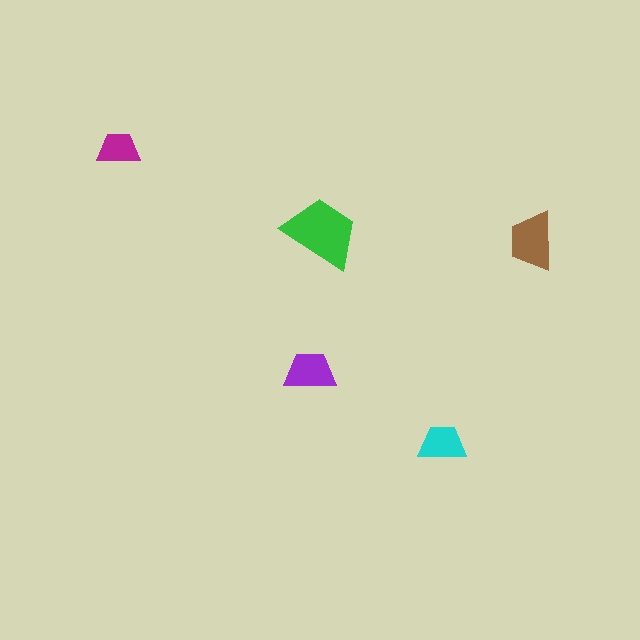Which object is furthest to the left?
The magenta trapezoid is leftmost.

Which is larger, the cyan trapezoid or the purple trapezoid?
The purple one.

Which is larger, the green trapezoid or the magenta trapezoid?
The green one.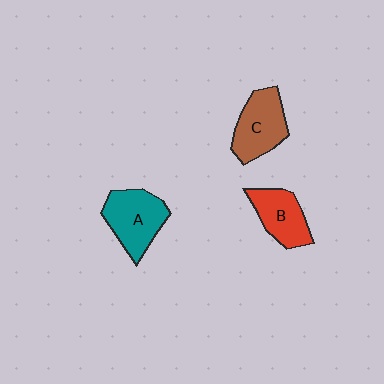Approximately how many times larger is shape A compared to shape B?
Approximately 1.3 times.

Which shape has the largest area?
Shape A (teal).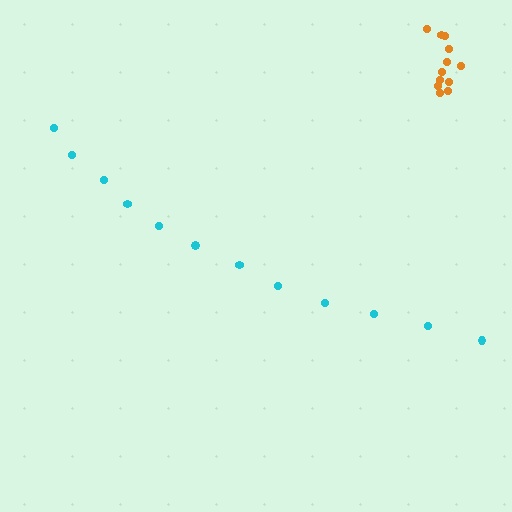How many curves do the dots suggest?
There are 2 distinct paths.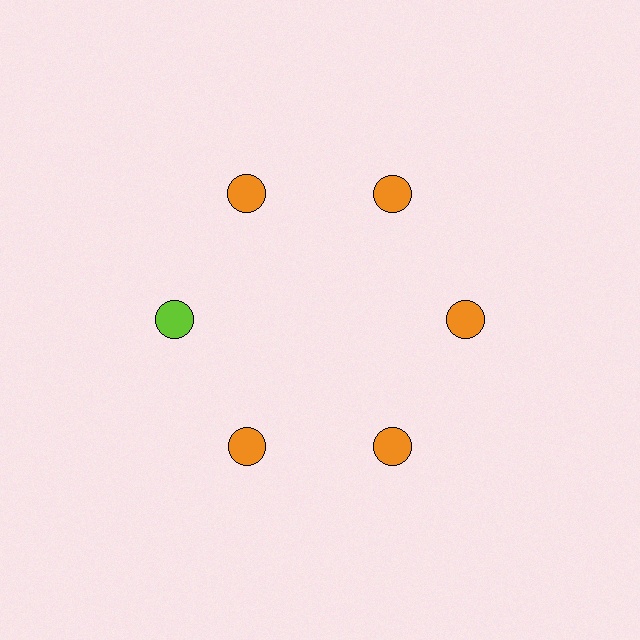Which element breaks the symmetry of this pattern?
The lime circle at roughly the 9 o'clock position breaks the symmetry. All other shapes are orange circles.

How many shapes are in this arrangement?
There are 6 shapes arranged in a ring pattern.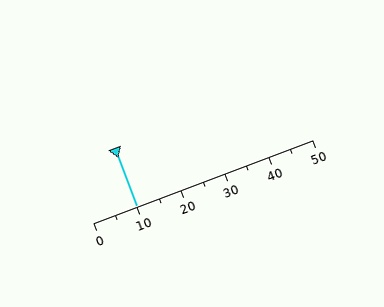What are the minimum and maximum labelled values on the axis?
The axis runs from 0 to 50.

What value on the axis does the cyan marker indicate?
The marker indicates approximately 10.